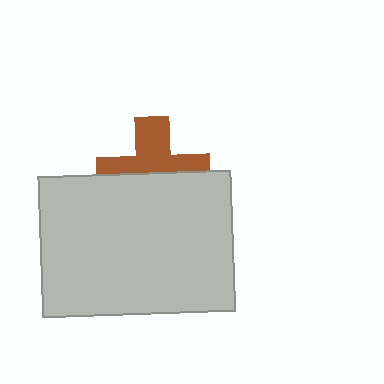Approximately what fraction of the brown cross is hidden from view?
Roughly 51% of the brown cross is hidden behind the light gray rectangle.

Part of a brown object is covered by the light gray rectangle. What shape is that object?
It is a cross.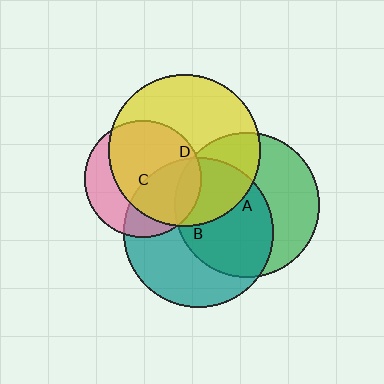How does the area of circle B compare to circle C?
Approximately 1.7 times.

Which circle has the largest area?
Circle D (yellow).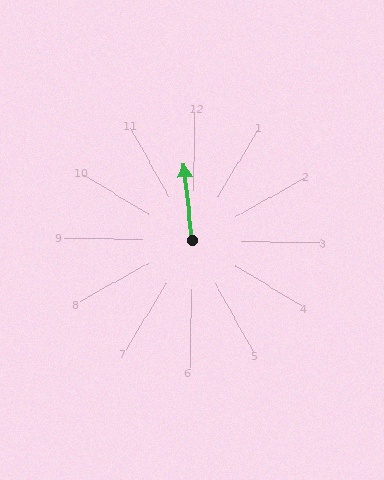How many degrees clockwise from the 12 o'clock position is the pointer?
Approximately 353 degrees.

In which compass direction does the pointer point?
North.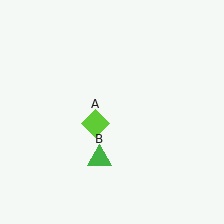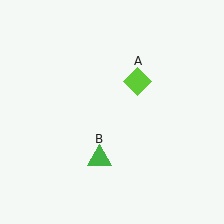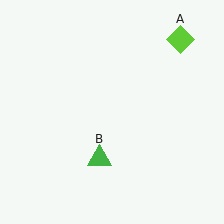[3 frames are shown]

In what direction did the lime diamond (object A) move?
The lime diamond (object A) moved up and to the right.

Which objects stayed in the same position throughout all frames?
Green triangle (object B) remained stationary.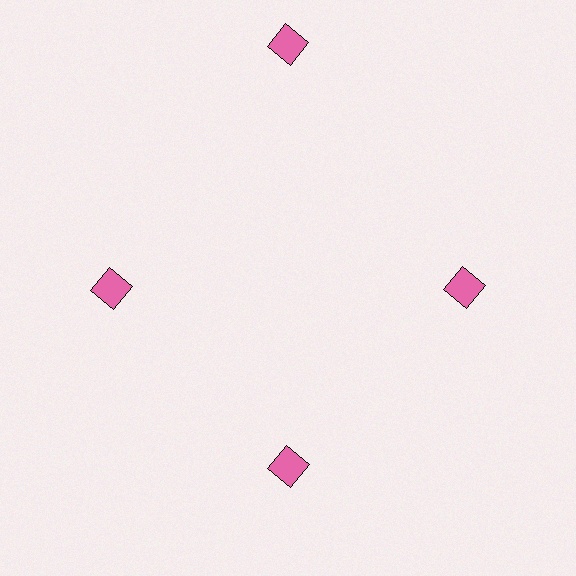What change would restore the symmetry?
The symmetry would be restored by moving it inward, back onto the ring so that all 4 squares sit at equal angles and equal distance from the center.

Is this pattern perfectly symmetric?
No. The 4 pink squares are arranged in a ring, but one element near the 12 o'clock position is pushed outward from the center, breaking the 4-fold rotational symmetry.